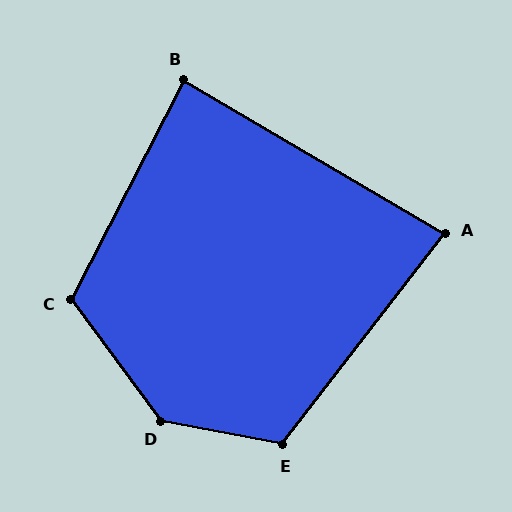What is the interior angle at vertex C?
Approximately 116 degrees (obtuse).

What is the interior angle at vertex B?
Approximately 87 degrees (approximately right).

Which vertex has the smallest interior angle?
A, at approximately 83 degrees.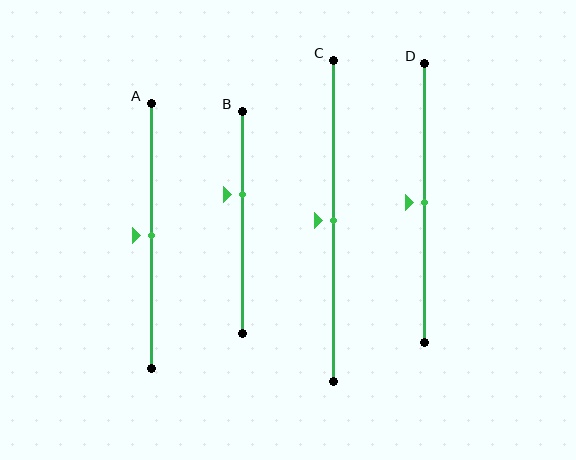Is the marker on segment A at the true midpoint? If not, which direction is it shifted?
Yes, the marker on segment A is at the true midpoint.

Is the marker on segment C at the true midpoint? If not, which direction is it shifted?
Yes, the marker on segment C is at the true midpoint.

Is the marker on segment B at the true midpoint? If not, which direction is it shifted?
No, the marker on segment B is shifted upward by about 12% of the segment length.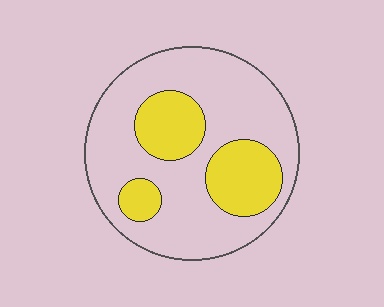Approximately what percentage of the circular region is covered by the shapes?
Approximately 30%.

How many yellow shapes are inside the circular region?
3.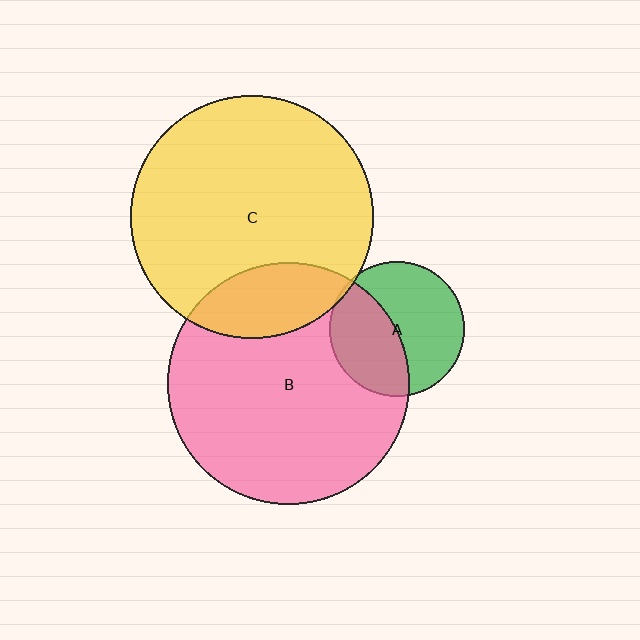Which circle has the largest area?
Circle C (yellow).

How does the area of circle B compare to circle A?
Approximately 3.2 times.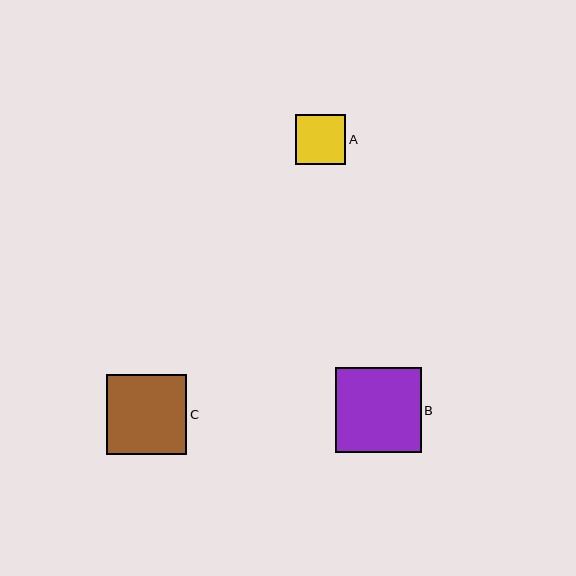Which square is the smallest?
Square A is the smallest with a size of approximately 51 pixels.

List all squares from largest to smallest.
From largest to smallest: B, C, A.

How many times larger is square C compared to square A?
Square C is approximately 1.6 times the size of square A.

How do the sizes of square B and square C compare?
Square B and square C are approximately the same size.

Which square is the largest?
Square B is the largest with a size of approximately 85 pixels.